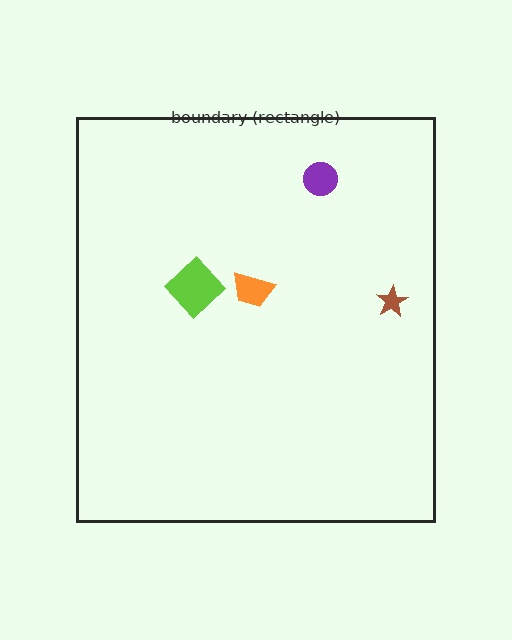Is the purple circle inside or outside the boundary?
Inside.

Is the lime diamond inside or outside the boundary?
Inside.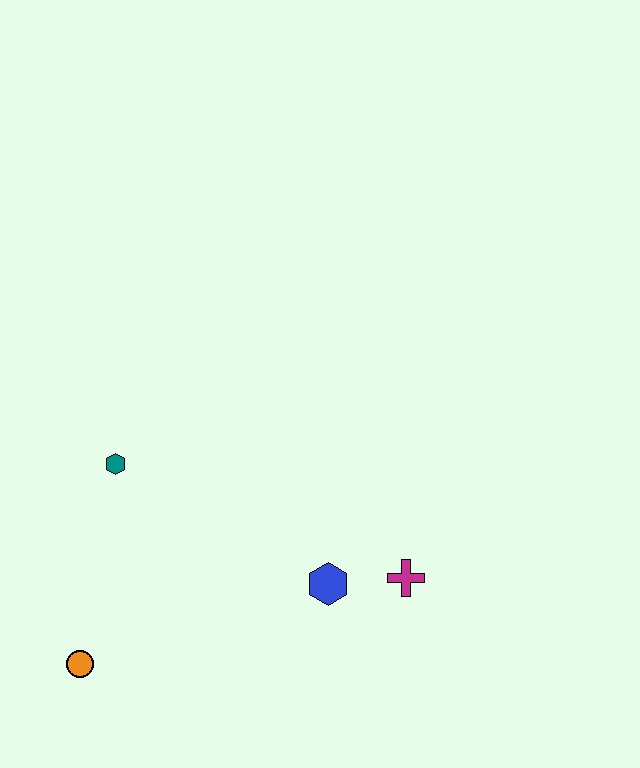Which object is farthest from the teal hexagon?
The magenta cross is farthest from the teal hexagon.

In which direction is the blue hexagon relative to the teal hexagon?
The blue hexagon is to the right of the teal hexagon.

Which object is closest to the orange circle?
The teal hexagon is closest to the orange circle.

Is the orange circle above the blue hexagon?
No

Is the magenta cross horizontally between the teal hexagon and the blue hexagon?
No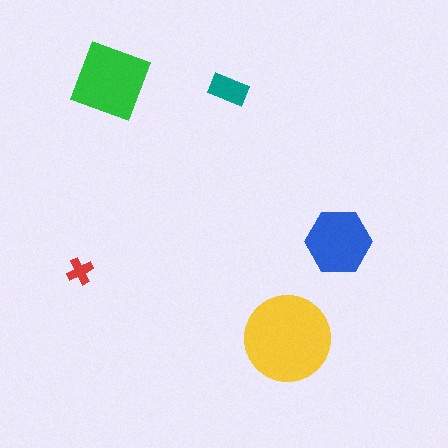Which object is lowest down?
The yellow circle is bottommost.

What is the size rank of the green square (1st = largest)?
2nd.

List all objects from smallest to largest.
The red cross, the teal rectangle, the blue hexagon, the green square, the yellow circle.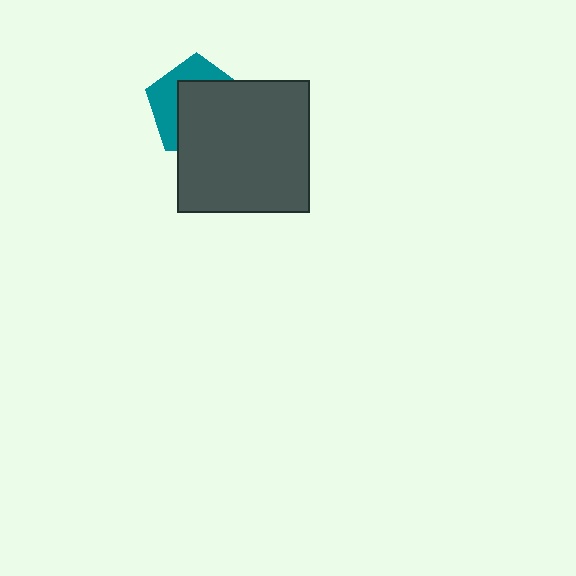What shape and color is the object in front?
The object in front is a dark gray square.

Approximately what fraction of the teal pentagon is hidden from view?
Roughly 62% of the teal pentagon is hidden behind the dark gray square.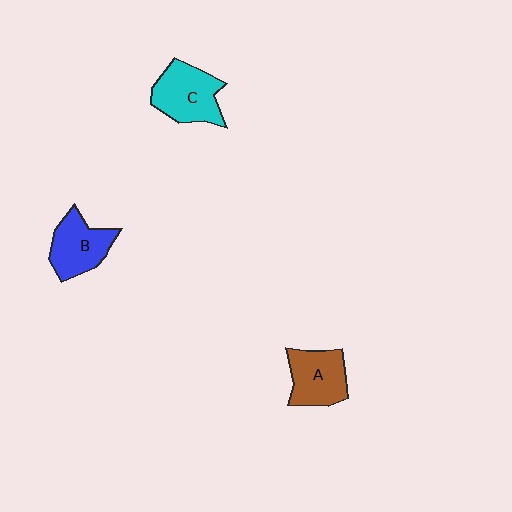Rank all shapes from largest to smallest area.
From largest to smallest: C (cyan), A (brown), B (blue).